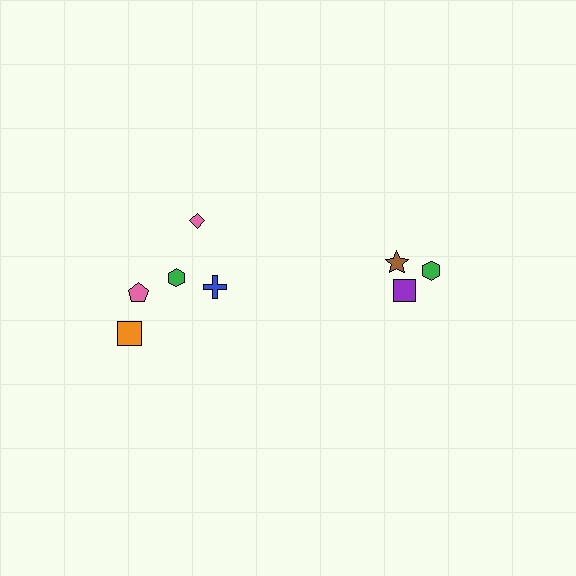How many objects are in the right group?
There are 3 objects.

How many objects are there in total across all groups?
There are 8 objects.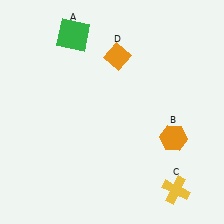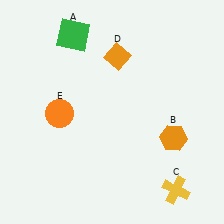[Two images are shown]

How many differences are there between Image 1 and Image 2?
There is 1 difference between the two images.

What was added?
An orange circle (E) was added in Image 2.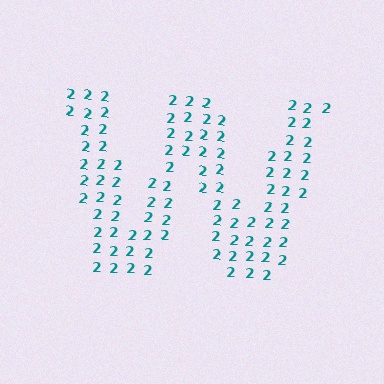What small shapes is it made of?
It is made of small digit 2's.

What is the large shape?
The large shape is the letter W.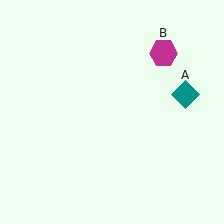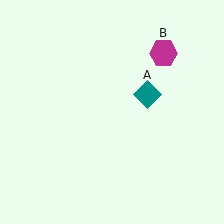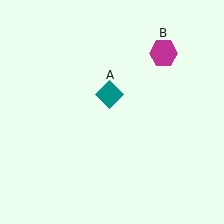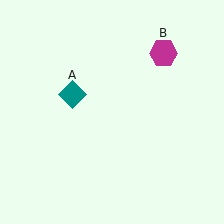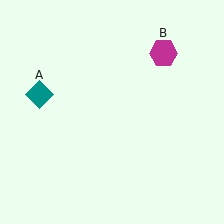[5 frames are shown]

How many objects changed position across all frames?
1 object changed position: teal diamond (object A).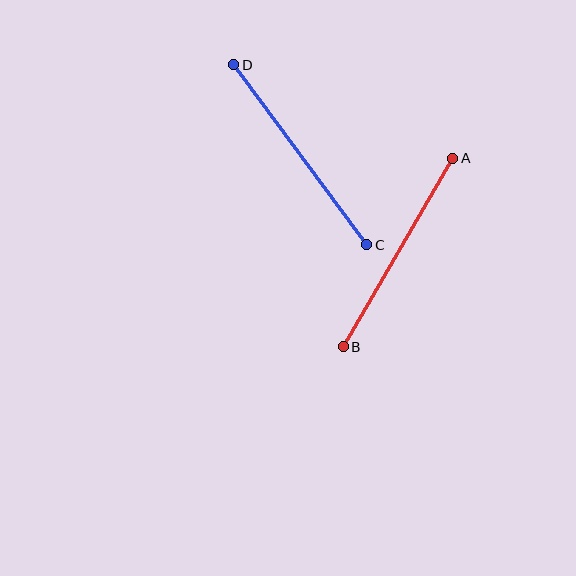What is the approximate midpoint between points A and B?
The midpoint is at approximately (398, 253) pixels.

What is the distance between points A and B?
The distance is approximately 218 pixels.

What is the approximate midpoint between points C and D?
The midpoint is at approximately (300, 155) pixels.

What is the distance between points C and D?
The distance is approximately 224 pixels.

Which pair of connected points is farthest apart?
Points C and D are farthest apart.